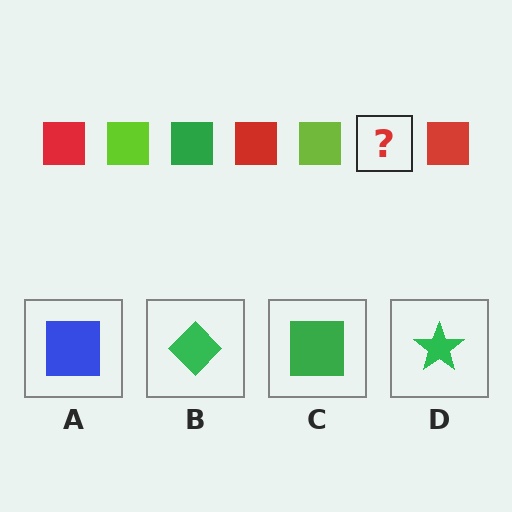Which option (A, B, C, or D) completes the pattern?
C.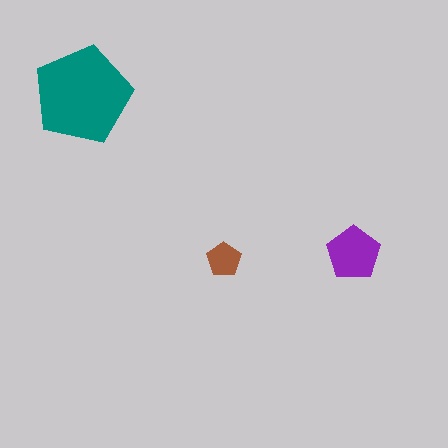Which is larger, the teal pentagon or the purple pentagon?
The teal one.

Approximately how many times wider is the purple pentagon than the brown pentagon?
About 1.5 times wider.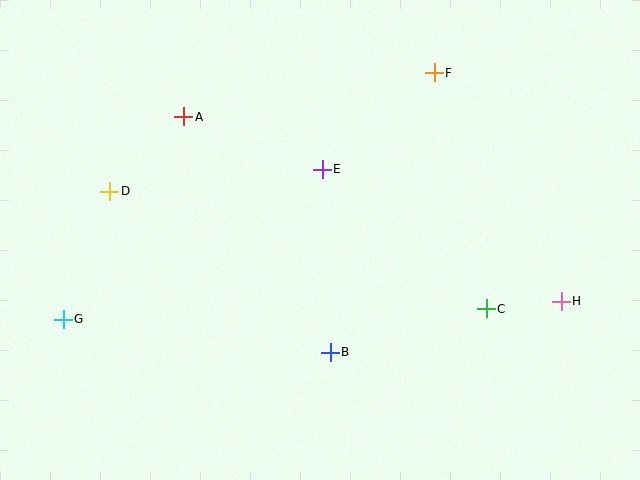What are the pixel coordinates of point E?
Point E is at (322, 169).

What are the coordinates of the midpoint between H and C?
The midpoint between H and C is at (524, 305).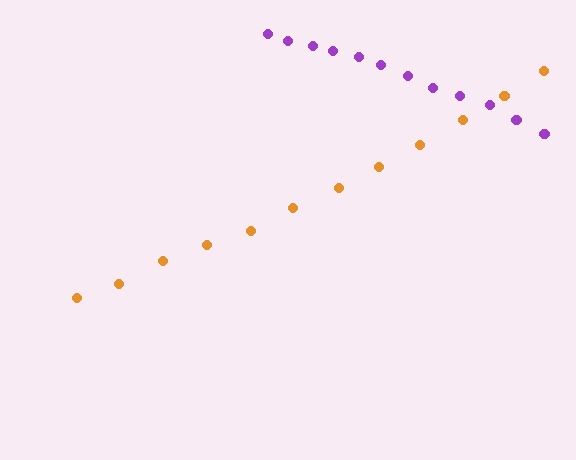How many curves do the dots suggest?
There are 2 distinct paths.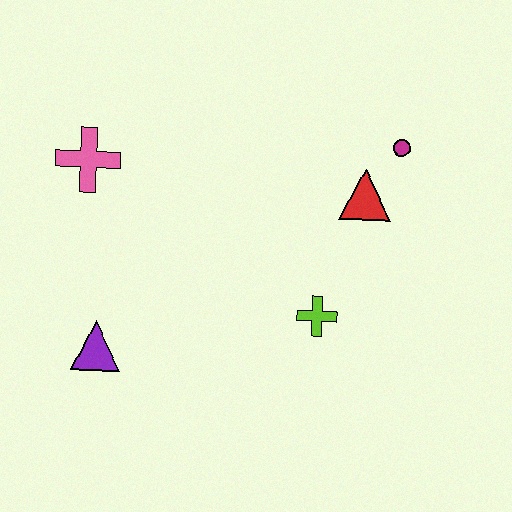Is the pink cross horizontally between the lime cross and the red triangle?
No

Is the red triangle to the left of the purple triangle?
No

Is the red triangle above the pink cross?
No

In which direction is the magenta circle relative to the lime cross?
The magenta circle is above the lime cross.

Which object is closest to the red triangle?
The magenta circle is closest to the red triangle.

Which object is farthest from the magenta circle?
The purple triangle is farthest from the magenta circle.